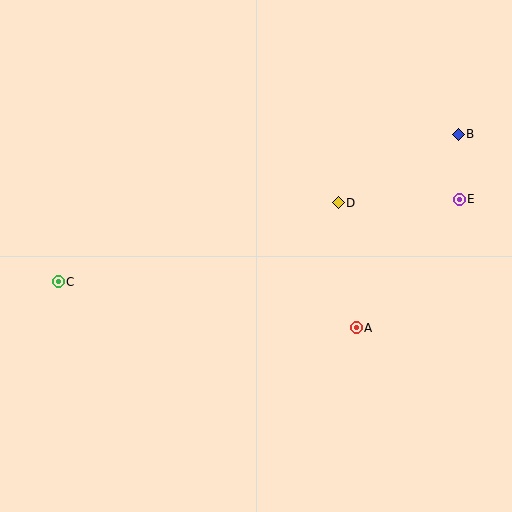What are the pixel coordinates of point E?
Point E is at (459, 199).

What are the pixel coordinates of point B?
Point B is at (458, 134).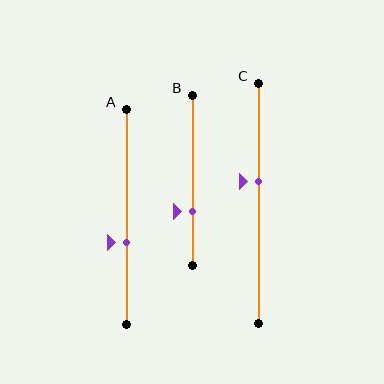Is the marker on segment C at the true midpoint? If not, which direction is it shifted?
No, the marker on segment C is shifted upward by about 9% of the segment length.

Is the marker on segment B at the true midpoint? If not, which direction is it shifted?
No, the marker on segment B is shifted downward by about 18% of the segment length.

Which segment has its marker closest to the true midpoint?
Segment C has its marker closest to the true midpoint.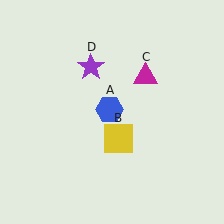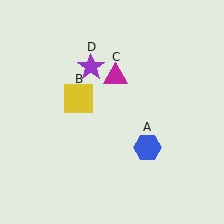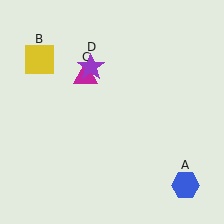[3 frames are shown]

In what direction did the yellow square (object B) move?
The yellow square (object B) moved up and to the left.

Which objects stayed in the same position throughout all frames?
Purple star (object D) remained stationary.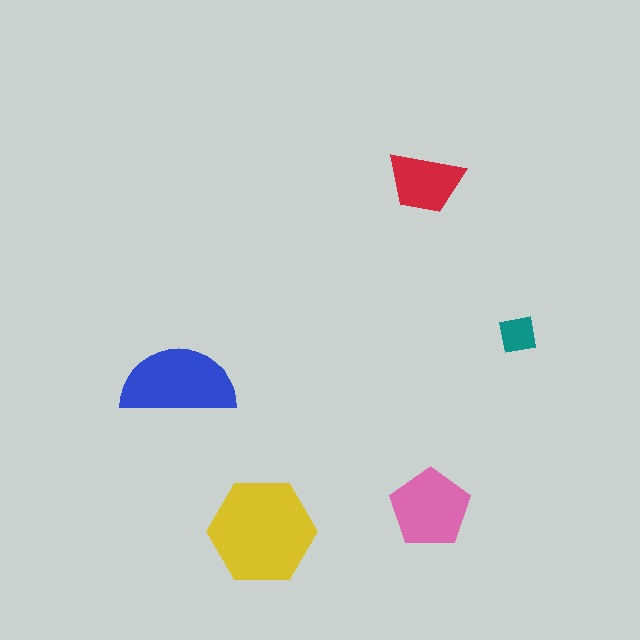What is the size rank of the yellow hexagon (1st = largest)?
1st.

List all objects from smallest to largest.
The teal square, the red trapezoid, the pink pentagon, the blue semicircle, the yellow hexagon.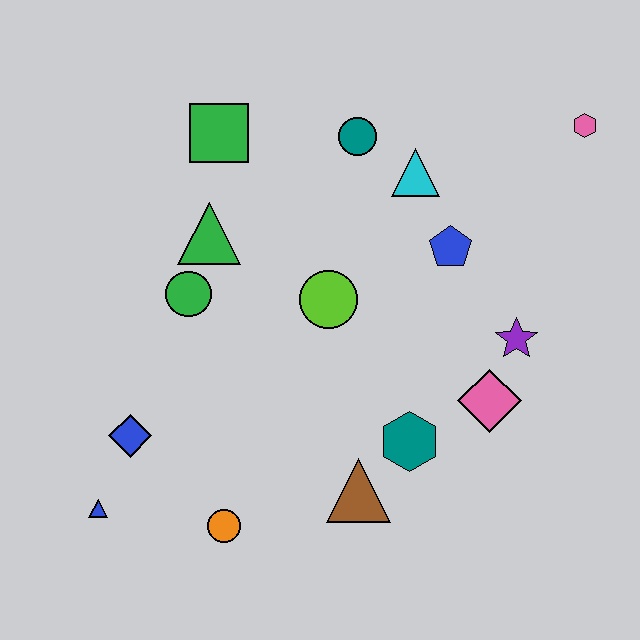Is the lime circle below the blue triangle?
No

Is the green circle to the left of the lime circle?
Yes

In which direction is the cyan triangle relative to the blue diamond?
The cyan triangle is to the right of the blue diamond.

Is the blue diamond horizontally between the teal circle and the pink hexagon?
No